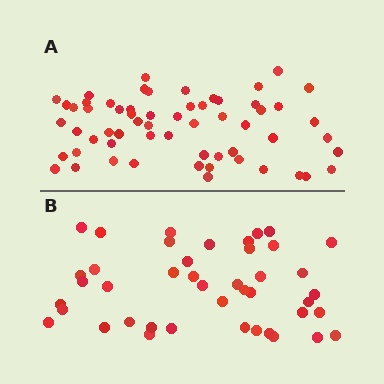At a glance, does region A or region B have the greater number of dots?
Region A (the top region) has more dots.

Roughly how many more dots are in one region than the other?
Region A has approximately 15 more dots than region B.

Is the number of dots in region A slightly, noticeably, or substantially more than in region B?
Region A has noticeably more, but not dramatically so. The ratio is roughly 1.4 to 1.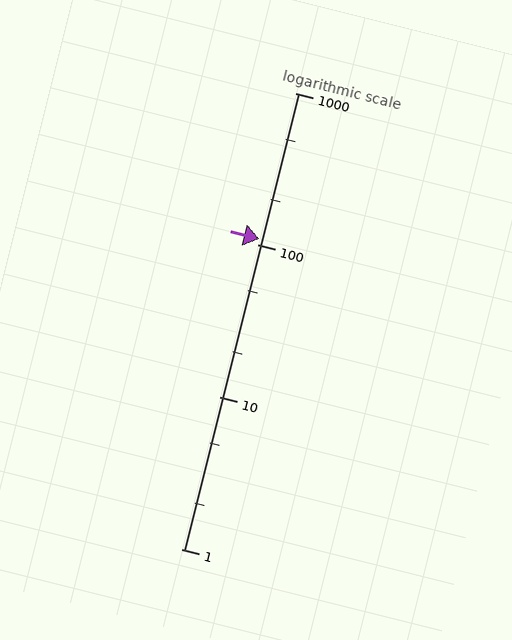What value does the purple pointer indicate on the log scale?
The pointer indicates approximately 110.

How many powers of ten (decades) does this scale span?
The scale spans 3 decades, from 1 to 1000.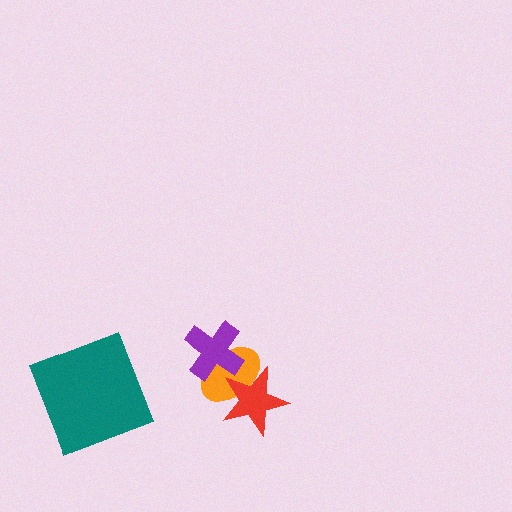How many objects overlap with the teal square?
0 objects overlap with the teal square.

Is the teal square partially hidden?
No, no other shape covers it.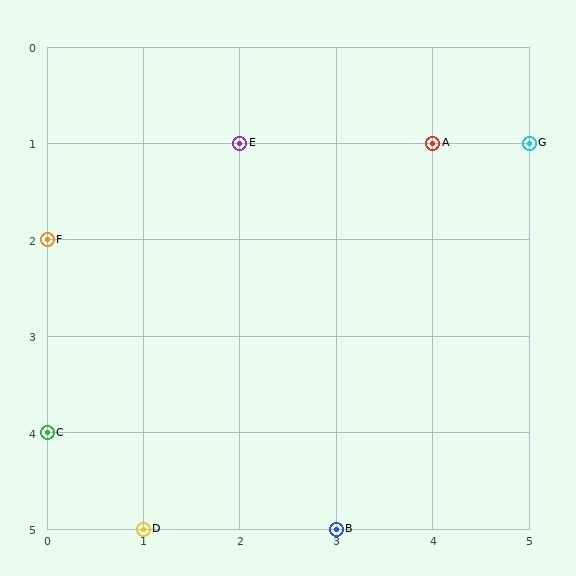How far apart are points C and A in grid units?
Points C and A are 4 columns and 3 rows apart (about 5.0 grid units diagonally).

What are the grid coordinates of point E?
Point E is at grid coordinates (2, 1).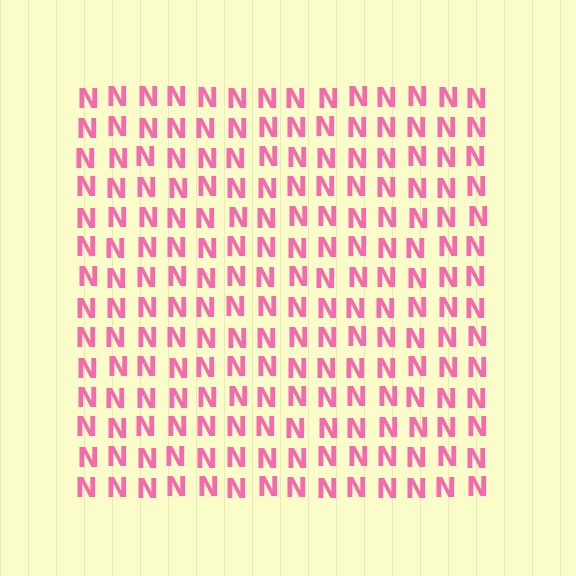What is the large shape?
The large shape is a square.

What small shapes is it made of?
It is made of small letter N's.